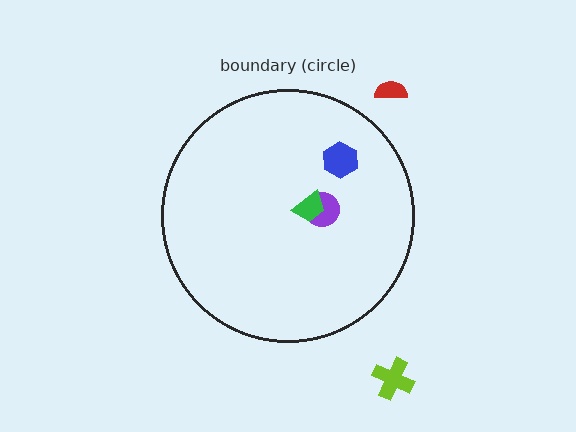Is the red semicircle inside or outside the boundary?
Outside.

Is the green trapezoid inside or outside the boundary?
Inside.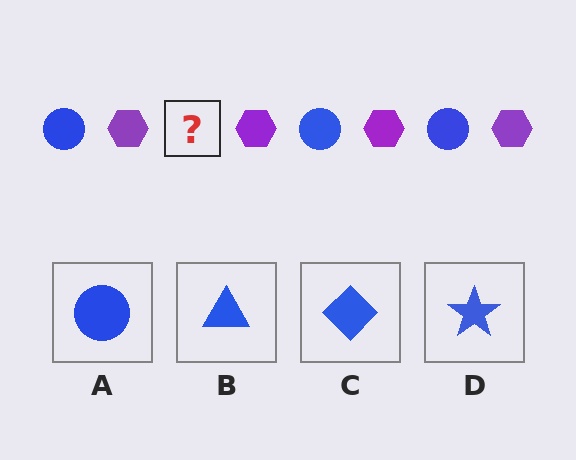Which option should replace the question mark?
Option A.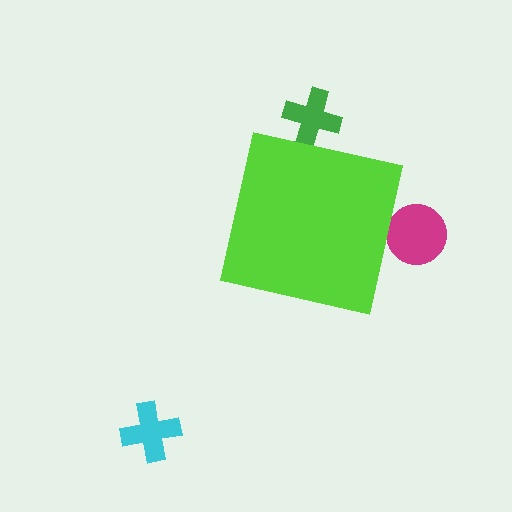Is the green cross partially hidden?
Yes, the green cross is partially hidden behind the lime square.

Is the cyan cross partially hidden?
No, the cyan cross is fully visible.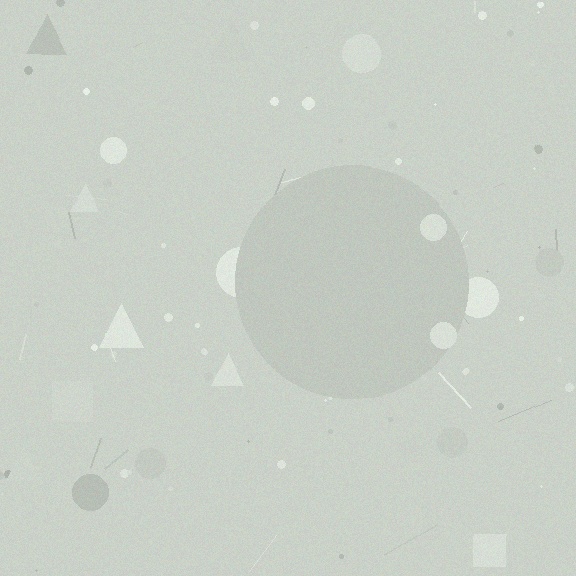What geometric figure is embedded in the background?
A circle is embedded in the background.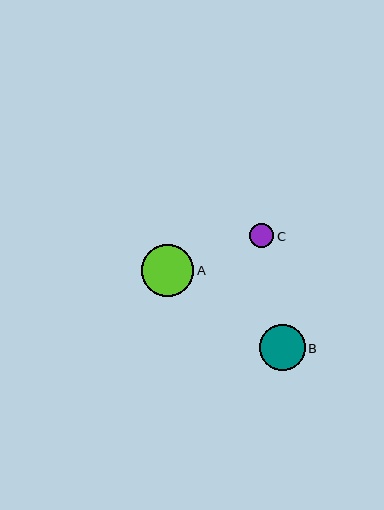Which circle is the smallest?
Circle C is the smallest with a size of approximately 24 pixels.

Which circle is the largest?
Circle A is the largest with a size of approximately 52 pixels.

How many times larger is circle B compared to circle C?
Circle B is approximately 1.9 times the size of circle C.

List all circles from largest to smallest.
From largest to smallest: A, B, C.